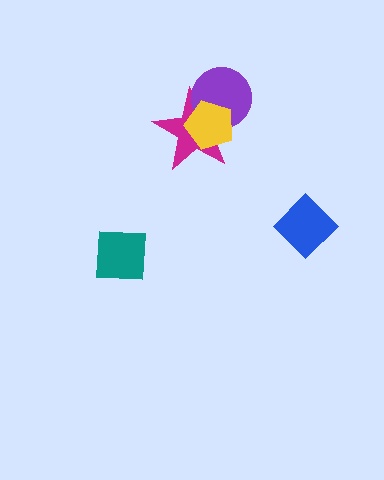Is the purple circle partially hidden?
Yes, it is partially covered by another shape.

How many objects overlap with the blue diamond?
0 objects overlap with the blue diamond.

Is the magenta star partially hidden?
Yes, it is partially covered by another shape.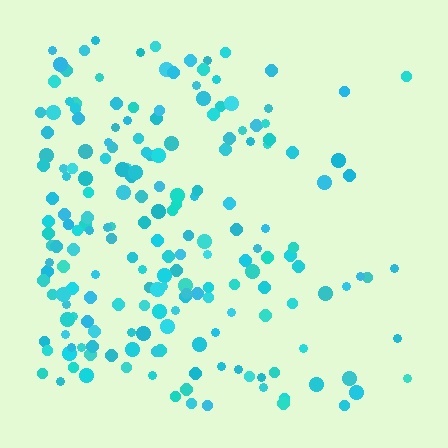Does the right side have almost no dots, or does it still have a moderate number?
Still a moderate number, just noticeably fewer than the left.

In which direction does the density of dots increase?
From right to left, with the left side densest.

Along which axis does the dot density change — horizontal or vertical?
Horizontal.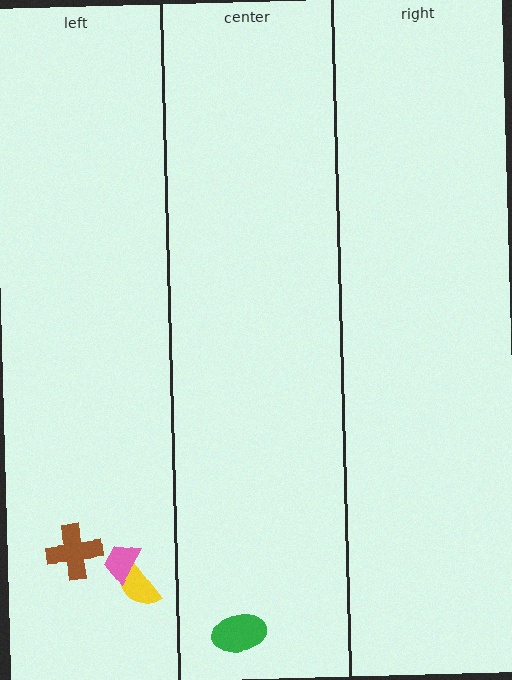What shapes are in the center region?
The green ellipse.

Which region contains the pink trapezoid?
The left region.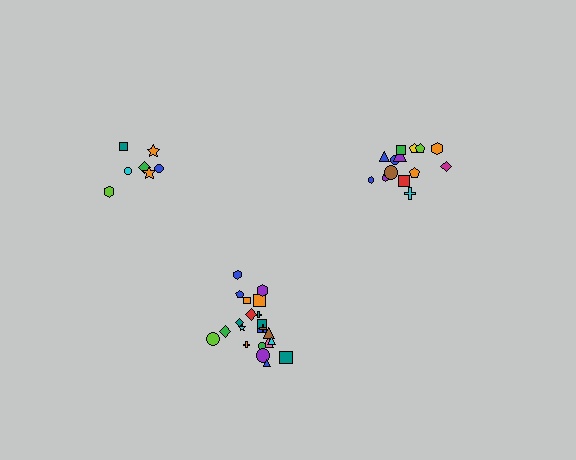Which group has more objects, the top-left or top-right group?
The top-right group.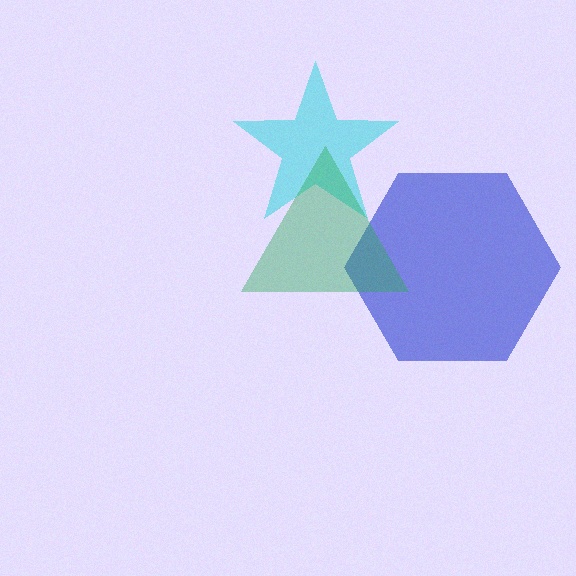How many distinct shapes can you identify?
There are 3 distinct shapes: a cyan star, a blue hexagon, a green triangle.